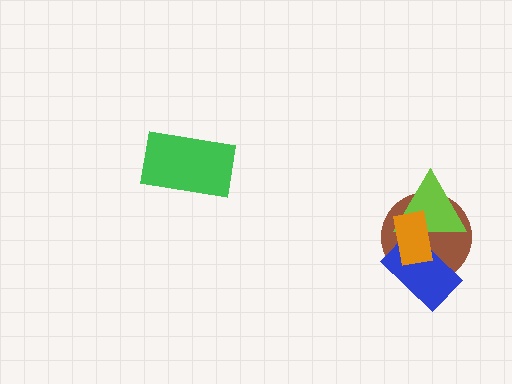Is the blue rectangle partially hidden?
Yes, it is partially covered by another shape.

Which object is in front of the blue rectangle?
The orange rectangle is in front of the blue rectangle.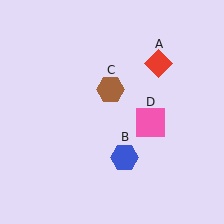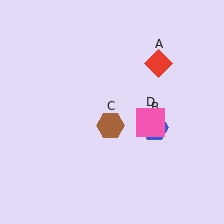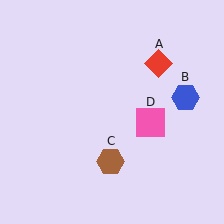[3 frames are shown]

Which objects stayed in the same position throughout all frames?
Red diamond (object A) and pink square (object D) remained stationary.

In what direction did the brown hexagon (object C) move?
The brown hexagon (object C) moved down.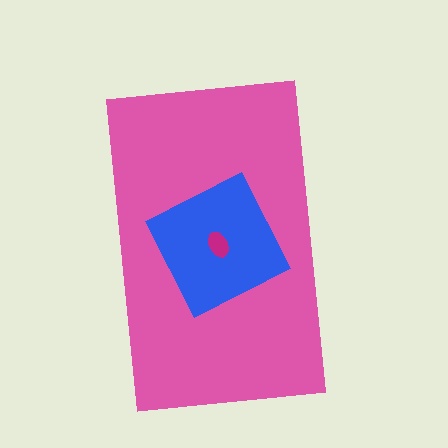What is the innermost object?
The magenta ellipse.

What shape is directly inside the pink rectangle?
The blue square.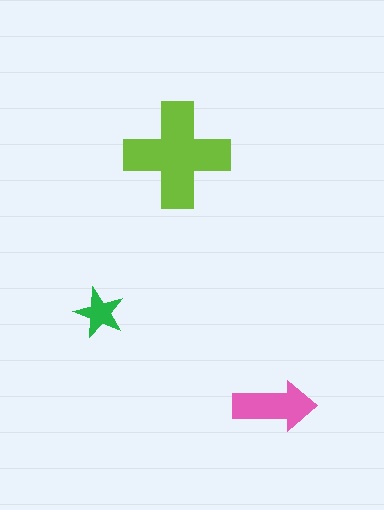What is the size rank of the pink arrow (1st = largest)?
2nd.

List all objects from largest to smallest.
The lime cross, the pink arrow, the green star.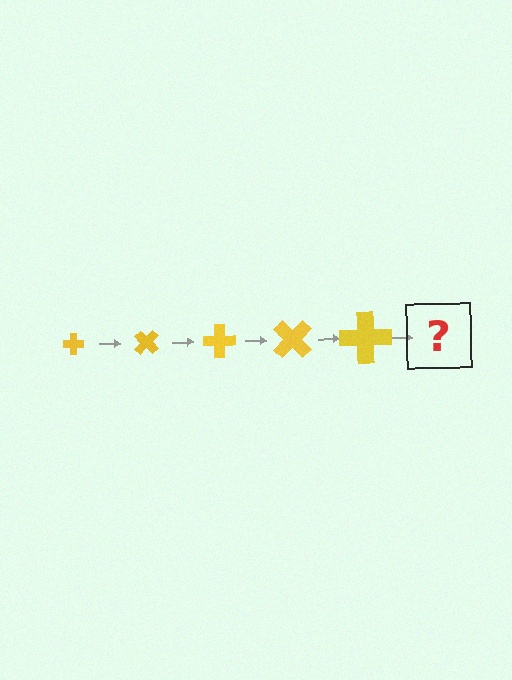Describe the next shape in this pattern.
It should be a cross, larger than the previous one and rotated 225 degrees from the start.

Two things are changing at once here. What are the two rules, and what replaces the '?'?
The two rules are that the cross grows larger each step and it rotates 45 degrees each step. The '?' should be a cross, larger than the previous one and rotated 225 degrees from the start.